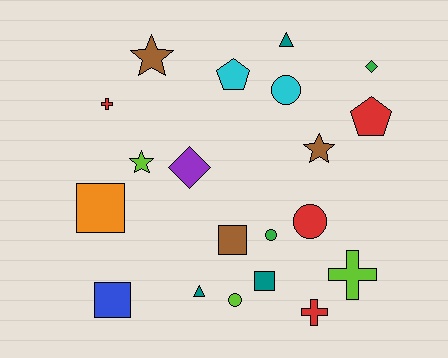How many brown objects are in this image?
There are 3 brown objects.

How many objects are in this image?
There are 20 objects.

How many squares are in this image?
There are 4 squares.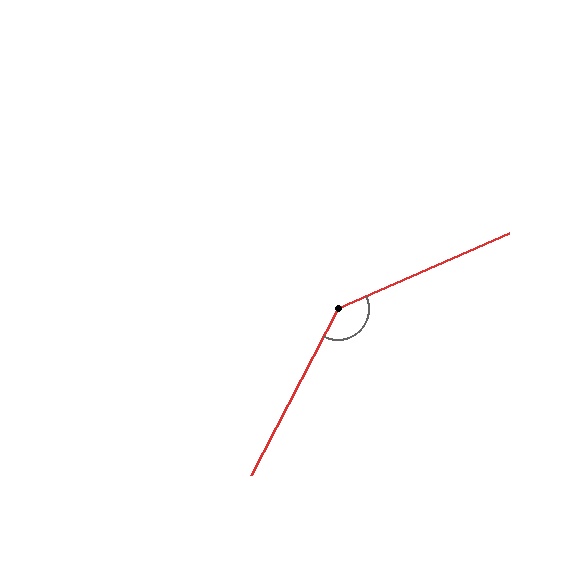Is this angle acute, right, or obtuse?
It is obtuse.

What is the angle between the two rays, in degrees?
Approximately 141 degrees.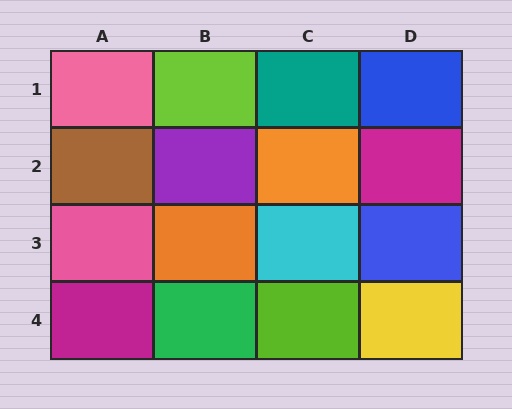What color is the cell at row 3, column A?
Pink.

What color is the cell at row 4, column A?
Magenta.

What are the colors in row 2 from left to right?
Brown, purple, orange, magenta.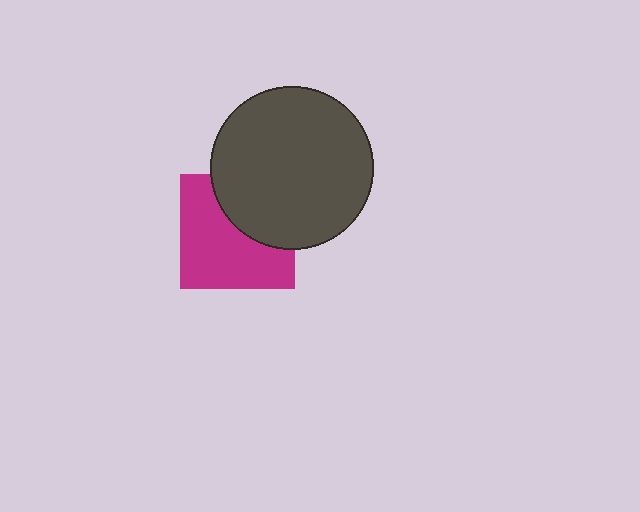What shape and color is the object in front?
The object in front is a dark gray circle.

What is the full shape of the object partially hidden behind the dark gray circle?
The partially hidden object is a magenta square.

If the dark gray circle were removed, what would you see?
You would see the complete magenta square.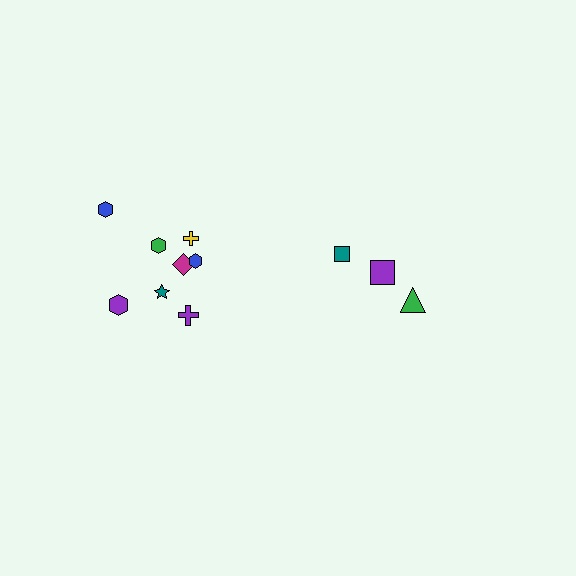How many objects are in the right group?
There are 3 objects.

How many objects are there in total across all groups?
There are 11 objects.